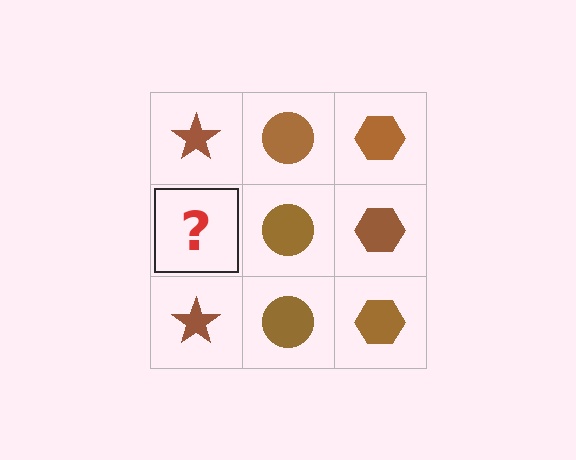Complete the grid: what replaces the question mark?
The question mark should be replaced with a brown star.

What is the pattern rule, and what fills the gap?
The rule is that each column has a consistent shape. The gap should be filled with a brown star.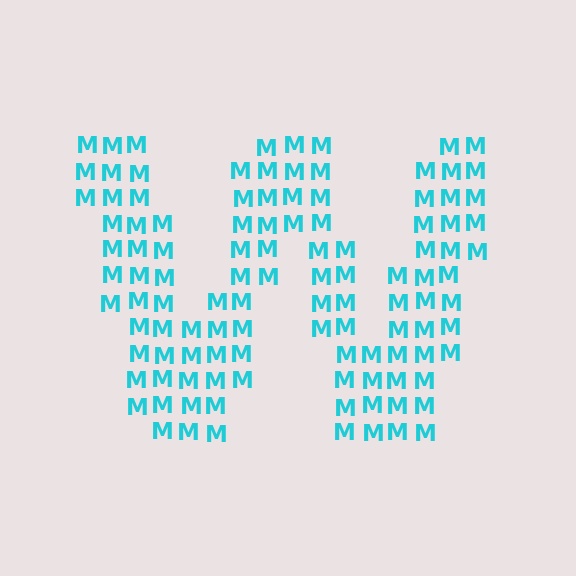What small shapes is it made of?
It is made of small letter M's.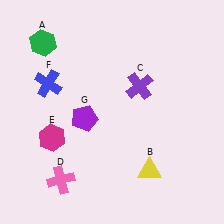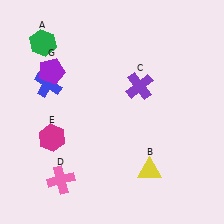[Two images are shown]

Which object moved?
The purple pentagon (G) moved up.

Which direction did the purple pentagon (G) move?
The purple pentagon (G) moved up.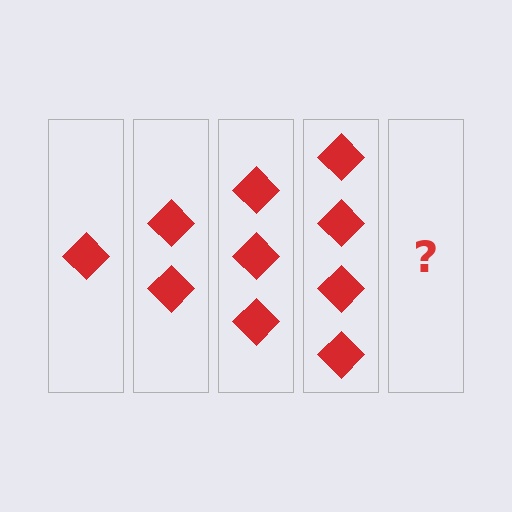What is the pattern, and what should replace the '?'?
The pattern is that each step adds one more diamond. The '?' should be 5 diamonds.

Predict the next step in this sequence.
The next step is 5 diamonds.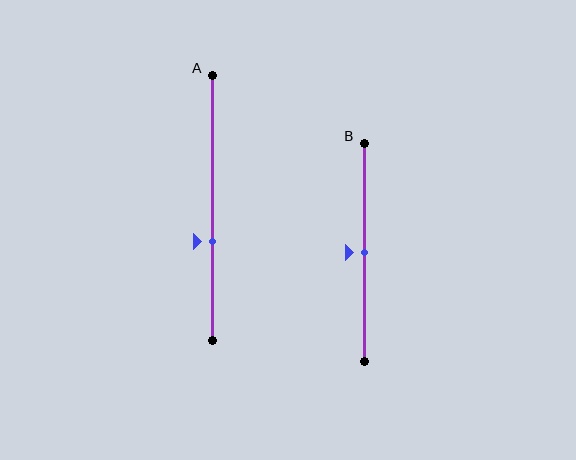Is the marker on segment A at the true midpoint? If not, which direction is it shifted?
No, the marker on segment A is shifted downward by about 13% of the segment length.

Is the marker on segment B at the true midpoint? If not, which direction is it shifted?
Yes, the marker on segment B is at the true midpoint.